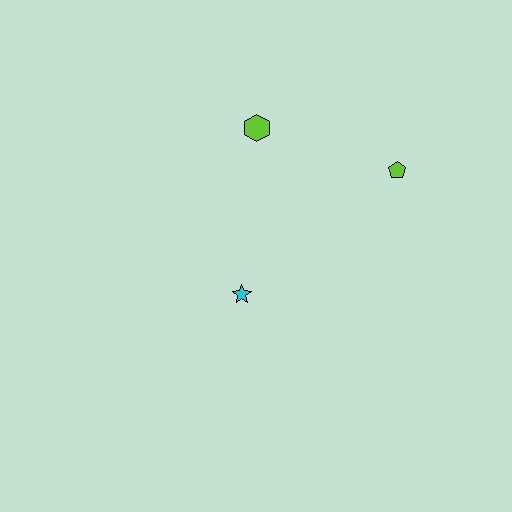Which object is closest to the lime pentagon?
The lime hexagon is closest to the lime pentagon.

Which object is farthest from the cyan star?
The lime pentagon is farthest from the cyan star.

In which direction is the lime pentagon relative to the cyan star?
The lime pentagon is to the right of the cyan star.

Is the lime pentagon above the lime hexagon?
No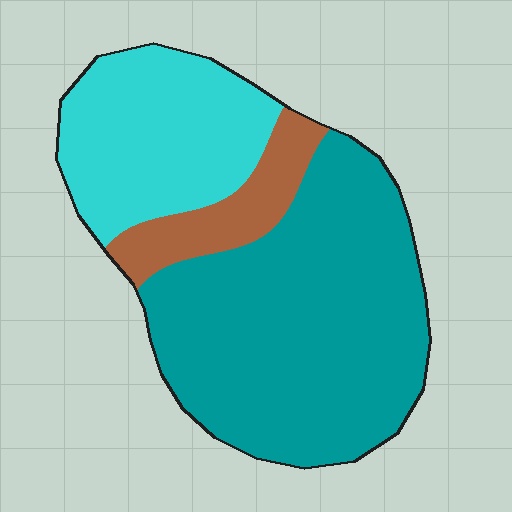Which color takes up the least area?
Brown, at roughly 10%.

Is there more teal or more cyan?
Teal.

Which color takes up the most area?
Teal, at roughly 60%.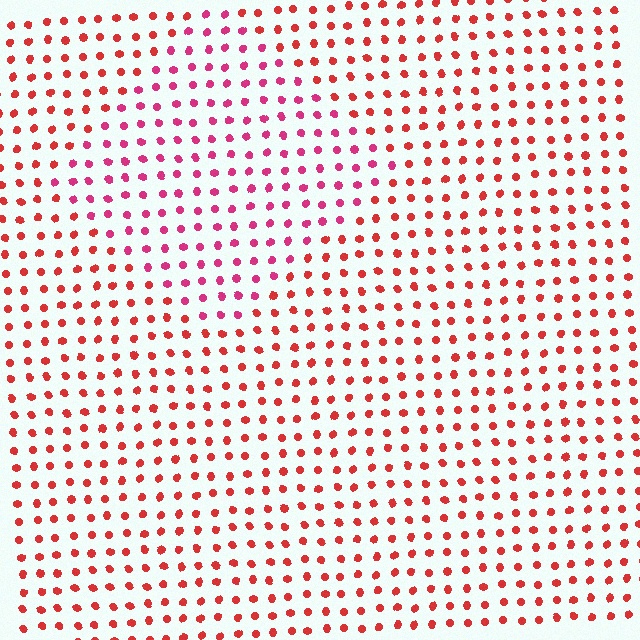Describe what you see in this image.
The image is filled with small red elements in a uniform arrangement. A diamond-shaped region is visible where the elements are tinted to a slightly different hue, forming a subtle color boundary.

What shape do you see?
I see a diamond.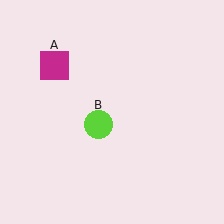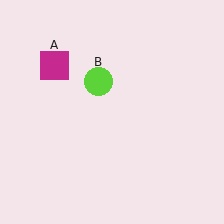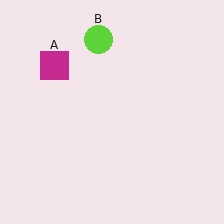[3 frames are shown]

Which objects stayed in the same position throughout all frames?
Magenta square (object A) remained stationary.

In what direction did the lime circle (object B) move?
The lime circle (object B) moved up.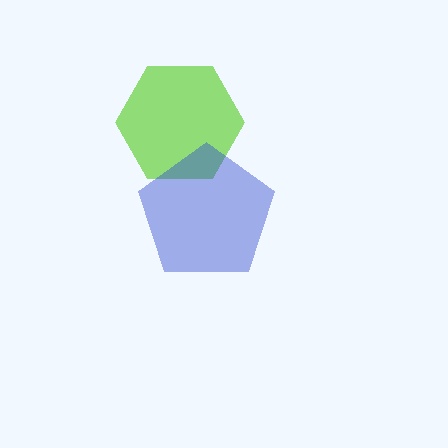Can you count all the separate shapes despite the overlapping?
Yes, there are 2 separate shapes.